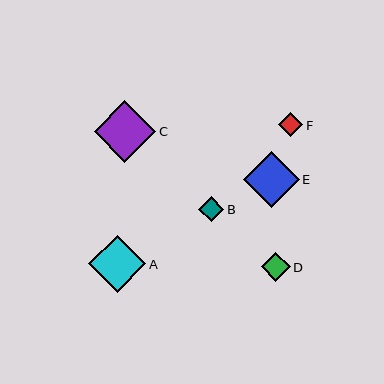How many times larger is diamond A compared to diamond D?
Diamond A is approximately 2.0 times the size of diamond D.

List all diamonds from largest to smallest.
From largest to smallest: C, A, E, D, B, F.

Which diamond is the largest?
Diamond C is the largest with a size of approximately 62 pixels.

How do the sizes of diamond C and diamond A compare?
Diamond C and diamond A are approximately the same size.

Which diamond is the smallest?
Diamond F is the smallest with a size of approximately 24 pixels.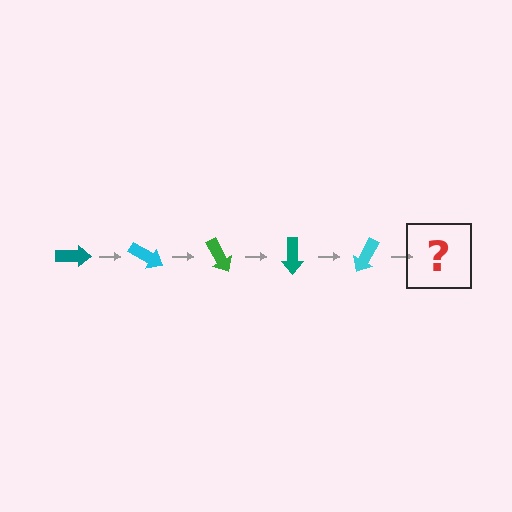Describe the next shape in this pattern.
It should be a green arrow, rotated 150 degrees from the start.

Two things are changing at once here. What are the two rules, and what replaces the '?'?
The two rules are that it rotates 30 degrees each step and the color cycles through teal, cyan, and green. The '?' should be a green arrow, rotated 150 degrees from the start.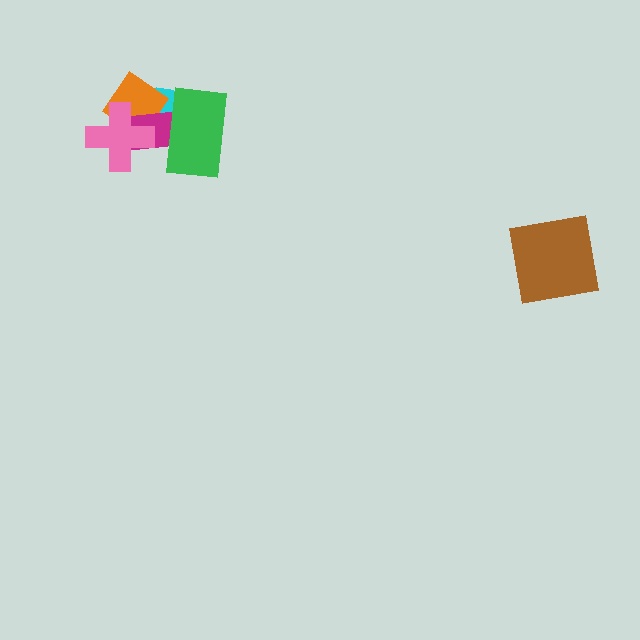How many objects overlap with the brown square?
0 objects overlap with the brown square.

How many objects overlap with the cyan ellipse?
4 objects overlap with the cyan ellipse.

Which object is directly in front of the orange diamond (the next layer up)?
The magenta rectangle is directly in front of the orange diamond.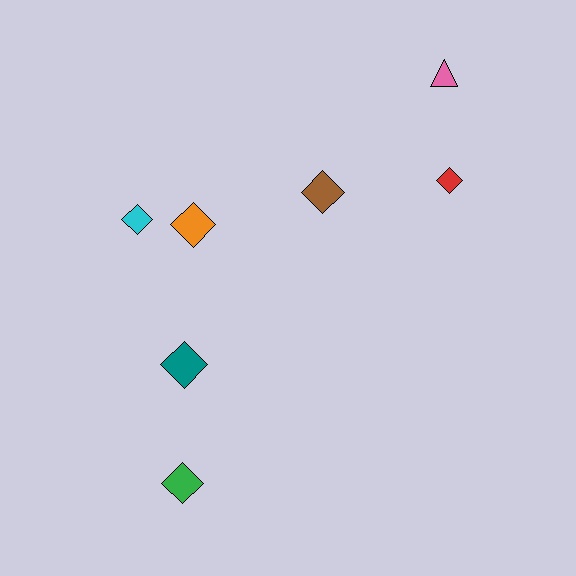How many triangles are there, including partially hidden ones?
There is 1 triangle.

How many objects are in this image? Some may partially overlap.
There are 7 objects.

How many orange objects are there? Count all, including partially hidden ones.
There is 1 orange object.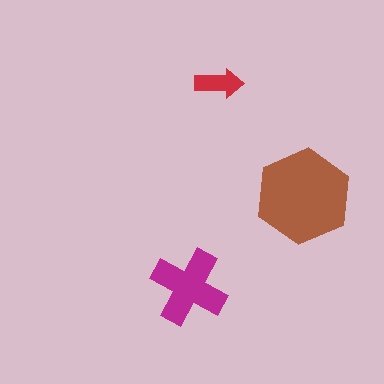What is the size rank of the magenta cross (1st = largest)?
2nd.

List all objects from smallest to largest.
The red arrow, the magenta cross, the brown hexagon.